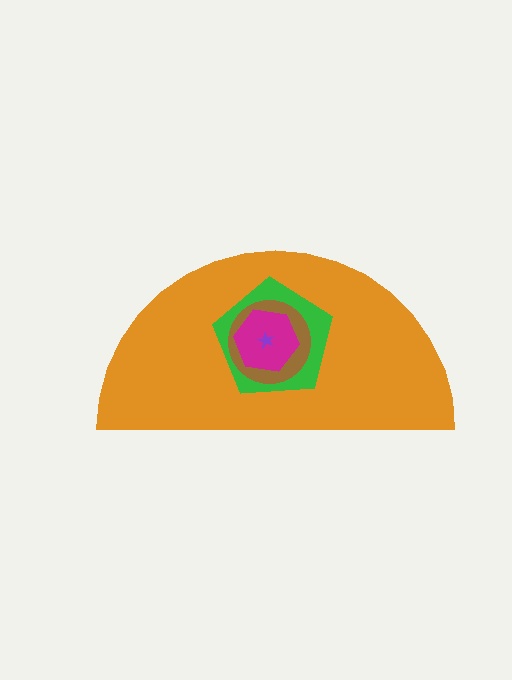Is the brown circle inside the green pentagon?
Yes.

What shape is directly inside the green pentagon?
The brown circle.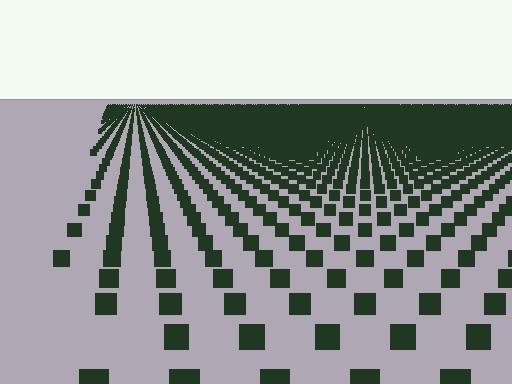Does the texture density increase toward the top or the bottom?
Density increases toward the top.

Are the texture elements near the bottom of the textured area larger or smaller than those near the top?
Larger. Near the bottom, elements are closer to the viewer and appear at a bigger on-screen size.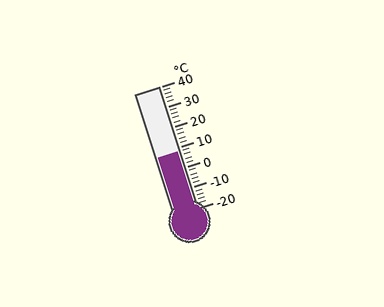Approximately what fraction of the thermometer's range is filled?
The thermometer is filled to approximately 45% of its range.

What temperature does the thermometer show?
The thermometer shows approximately 8°C.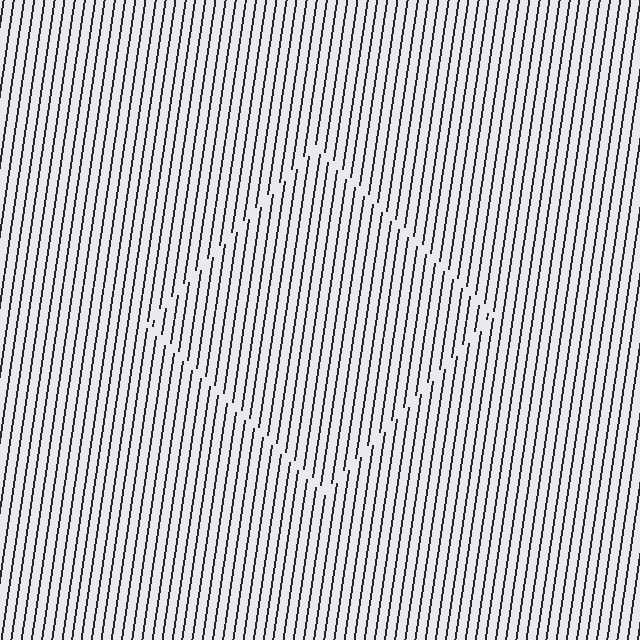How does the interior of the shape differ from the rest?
The interior of the shape contains the same grating, shifted by half a period — the contour is defined by the phase discontinuity where line-ends from the inner and outer gratings abut.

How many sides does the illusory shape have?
4 sides — the line-ends trace a square.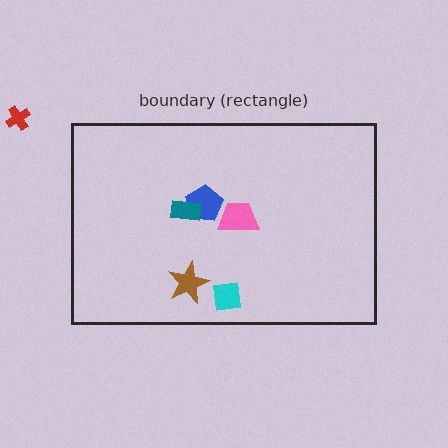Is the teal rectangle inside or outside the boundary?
Inside.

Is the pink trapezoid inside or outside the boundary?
Inside.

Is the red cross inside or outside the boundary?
Outside.